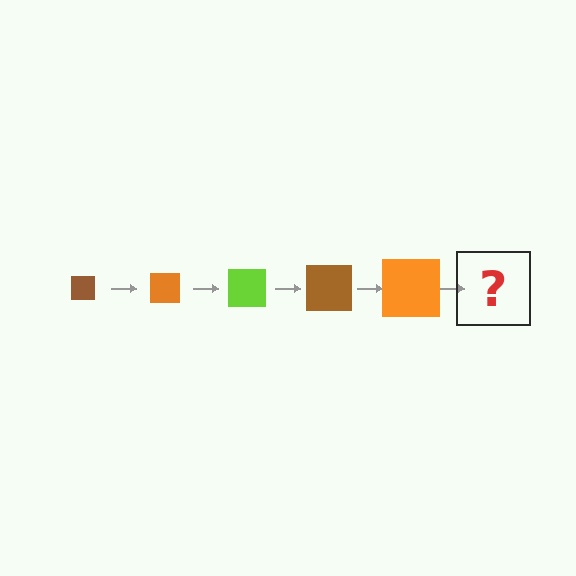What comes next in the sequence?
The next element should be a lime square, larger than the previous one.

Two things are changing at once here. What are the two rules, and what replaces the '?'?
The two rules are that the square grows larger each step and the color cycles through brown, orange, and lime. The '?' should be a lime square, larger than the previous one.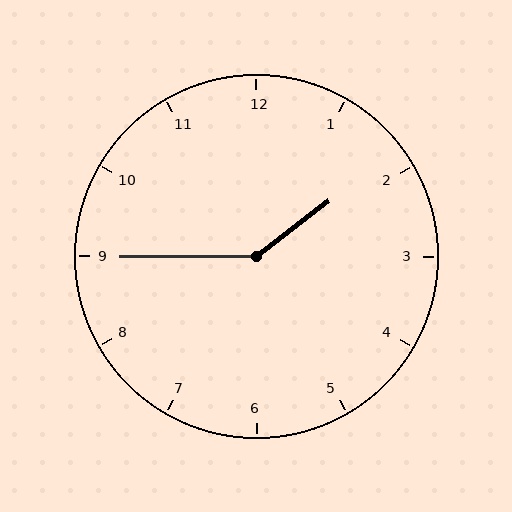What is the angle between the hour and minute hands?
Approximately 142 degrees.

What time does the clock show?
1:45.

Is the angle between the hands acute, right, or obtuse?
It is obtuse.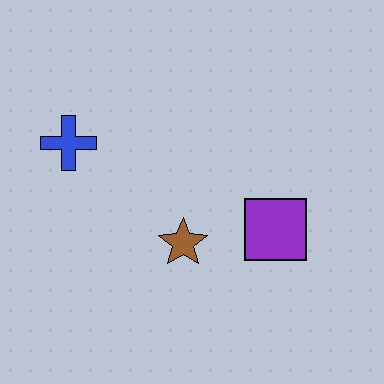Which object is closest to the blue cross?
The brown star is closest to the blue cross.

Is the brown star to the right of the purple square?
No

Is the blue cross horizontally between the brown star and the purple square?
No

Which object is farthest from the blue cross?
The purple square is farthest from the blue cross.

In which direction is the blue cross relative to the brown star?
The blue cross is to the left of the brown star.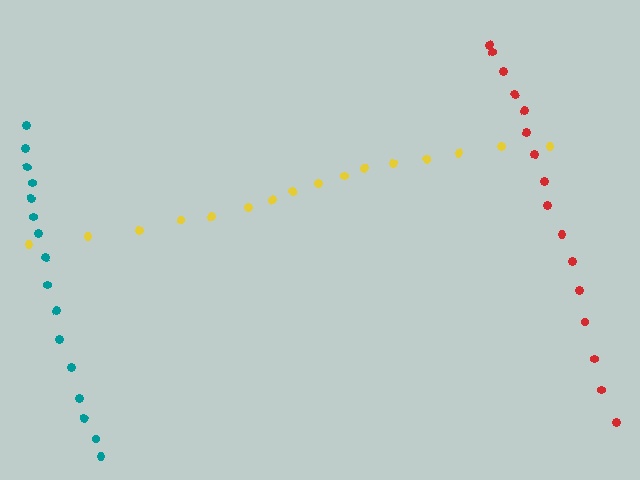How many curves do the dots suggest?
There are 3 distinct paths.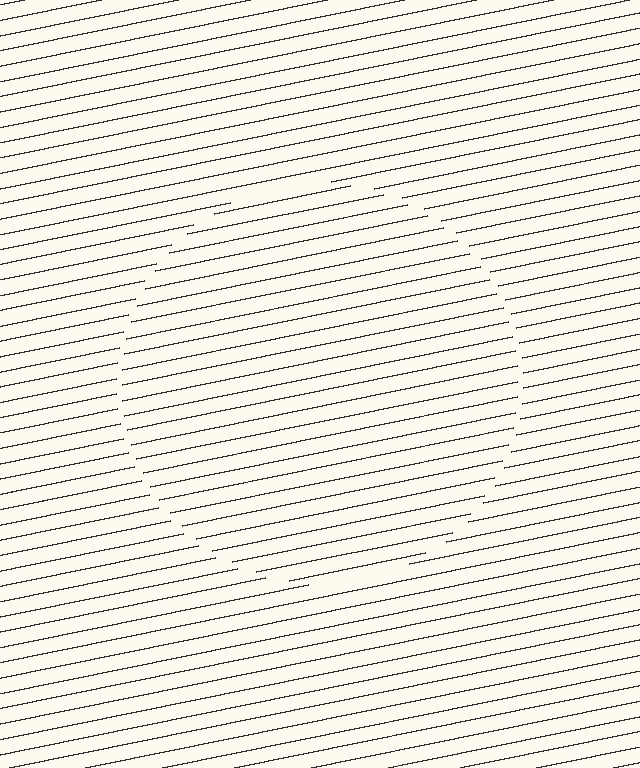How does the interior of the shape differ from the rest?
The interior of the shape contains the same grating, shifted by half a period — the contour is defined by the phase discontinuity where line-ends from the inner and outer gratings abut.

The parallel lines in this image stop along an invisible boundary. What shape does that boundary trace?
An illusory circle. The interior of the shape contains the same grating, shifted by half a period — the contour is defined by the phase discontinuity where line-ends from the inner and outer gratings abut.